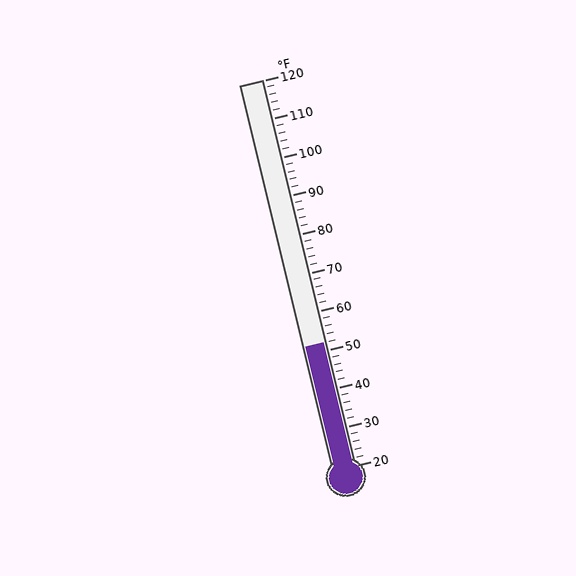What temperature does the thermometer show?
The thermometer shows approximately 52°F.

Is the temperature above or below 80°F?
The temperature is below 80°F.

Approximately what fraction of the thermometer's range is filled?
The thermometer is filled to approximately 30% of its range.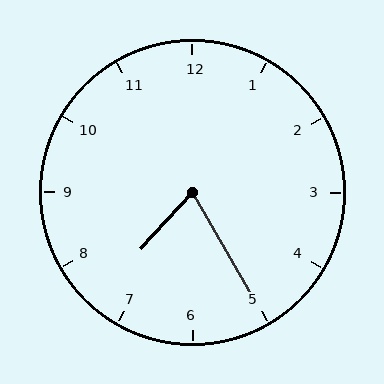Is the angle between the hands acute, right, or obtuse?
It is acute.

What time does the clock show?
7:25.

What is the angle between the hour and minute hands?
Approximately 72 degrees.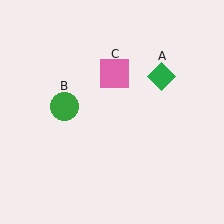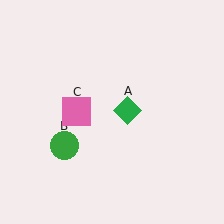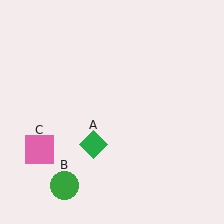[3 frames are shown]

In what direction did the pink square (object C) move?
The pink square (object C) moved down and to the left.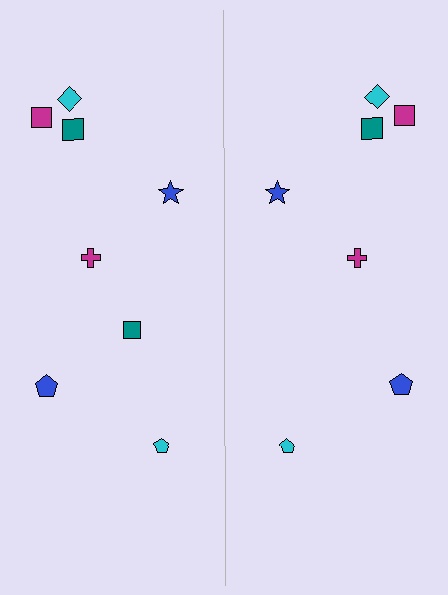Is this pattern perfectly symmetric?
No, the pattern is not perfectly symmetric. A teal square is missing from the right side.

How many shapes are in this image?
There are 15 shapes in this image.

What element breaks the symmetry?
A teal square is missing from the right side.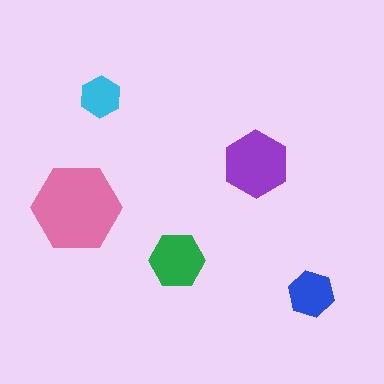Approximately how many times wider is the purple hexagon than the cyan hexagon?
About 1.5 times wider.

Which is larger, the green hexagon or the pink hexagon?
The pink one.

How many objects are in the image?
There are 5 objects in the image.